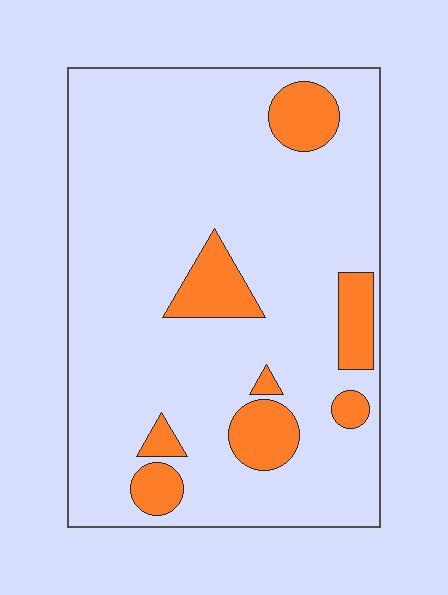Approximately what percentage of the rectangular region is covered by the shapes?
Approximately 15%.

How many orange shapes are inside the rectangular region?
8.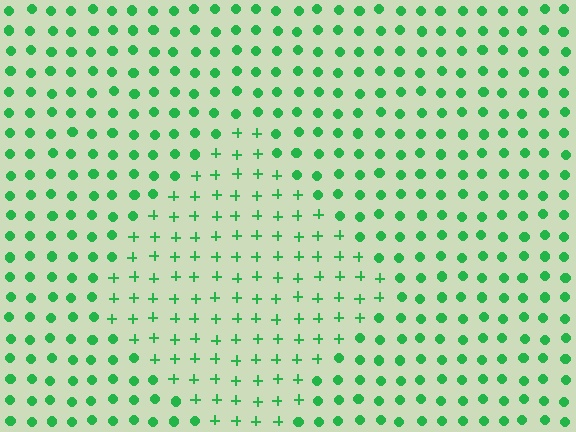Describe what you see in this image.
The image is filled with small green elements arranged in a uniform grid. A diamond-shaped region contains plus signs, while the surrounding area contains circles. The boundary is defined purely by the change in element shape.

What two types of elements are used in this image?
The image uses plus signs inside the diamond region and circles outside it.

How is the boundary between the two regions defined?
The boundary is defined by a change in element shape: plus signs inside vs. circles outside. All elements share the same color and spacing.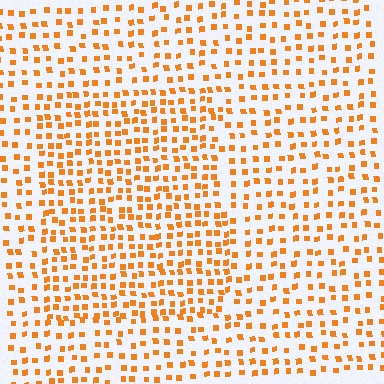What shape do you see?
I see a rectangle.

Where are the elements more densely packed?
The elements are more densely packed inside the rectangle boundary.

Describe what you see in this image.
The image contains small orange elements arranged at two different densities. A rectangle-shaped region is visible where the elements are more densely packed than the surrounding area.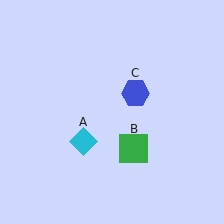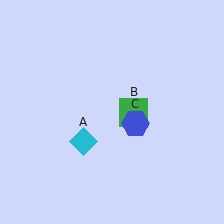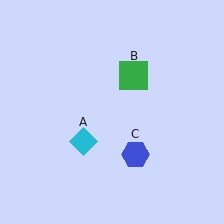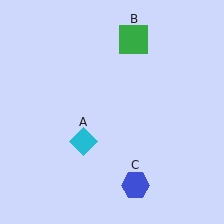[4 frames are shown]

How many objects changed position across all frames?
2 objects changed position: green square (object B), blue hexagon (object C).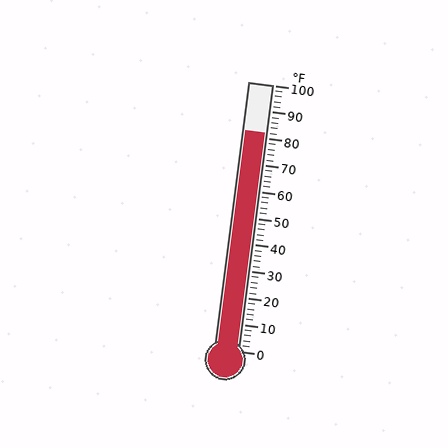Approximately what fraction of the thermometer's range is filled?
The thermometer is filled to approximately 80% of its range.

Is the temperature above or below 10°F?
The temperature is above 10°F.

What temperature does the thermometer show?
The thermometer shows approximately 82°F.